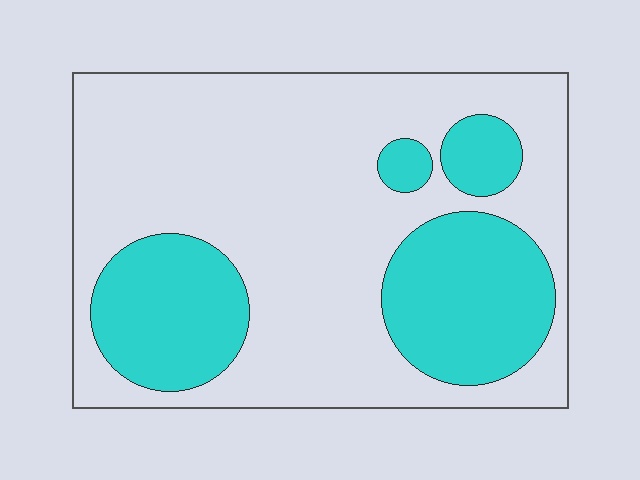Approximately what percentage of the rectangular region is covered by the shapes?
Approximately 30%.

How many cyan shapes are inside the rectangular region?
4.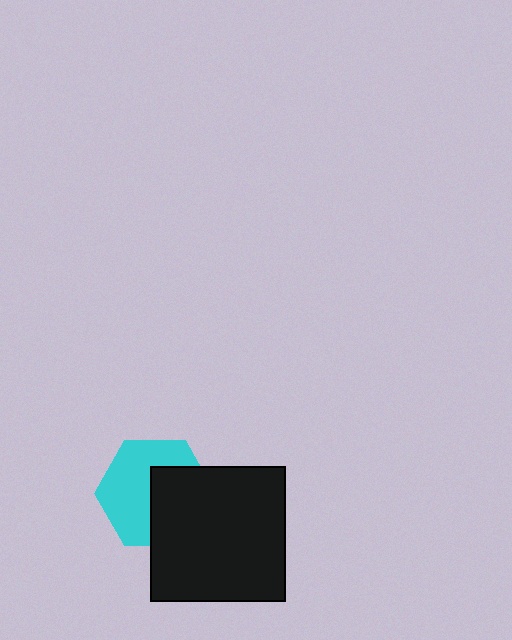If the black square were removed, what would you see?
You would see the complete cyan hexagon.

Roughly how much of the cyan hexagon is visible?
About half of it is visible (roughly 56%).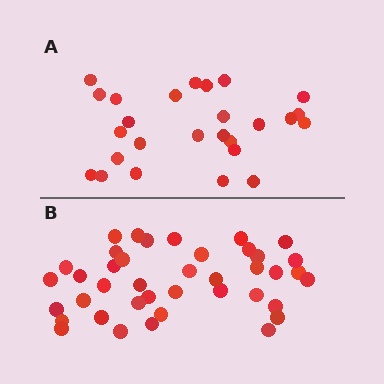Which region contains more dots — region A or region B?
Region B (the bottom region) has more dots.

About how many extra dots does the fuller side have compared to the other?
Region B has approximately 15 more dots than region A.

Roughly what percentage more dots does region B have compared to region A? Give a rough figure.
About 55% more.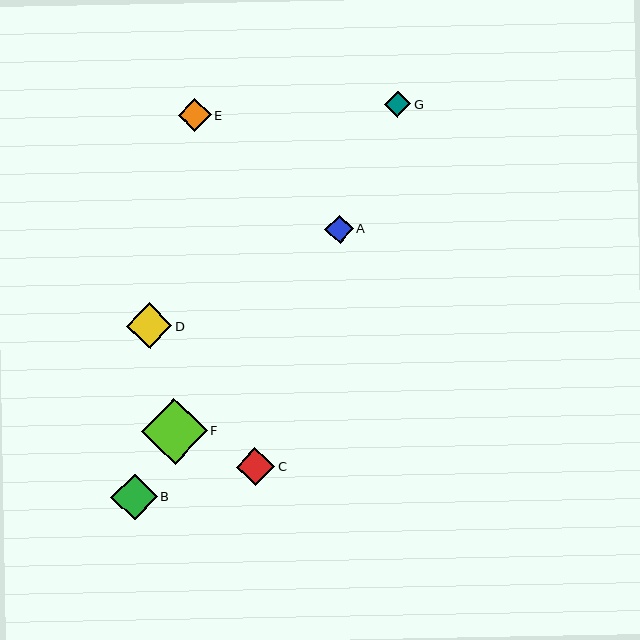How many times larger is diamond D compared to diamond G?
Diamond D is approximately 1.7 times the size of diamond G.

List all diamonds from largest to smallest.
From largest to smallest: F, B, D, C, E, A, G.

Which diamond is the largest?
Diamond F is the largest with a size of approximately 66 pixels.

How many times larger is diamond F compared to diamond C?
Diamond F is approximately 1.7 times the size of diamond C.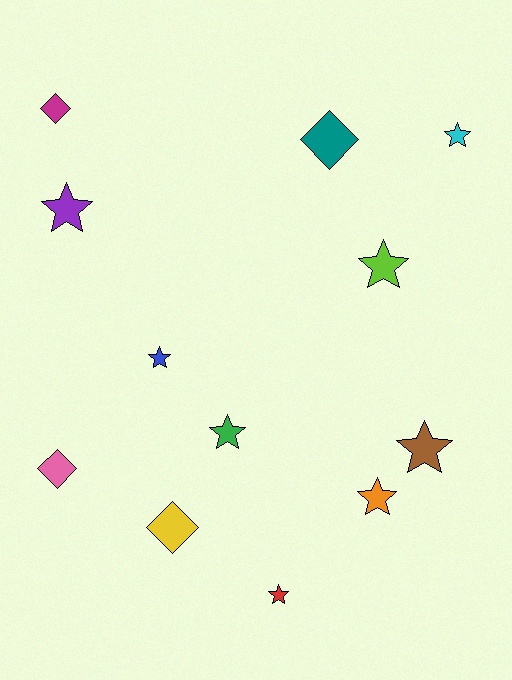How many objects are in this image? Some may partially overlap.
There are 12 objects.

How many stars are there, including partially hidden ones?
There are 8 stars.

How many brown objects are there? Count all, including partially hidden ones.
There is 1 brown object.